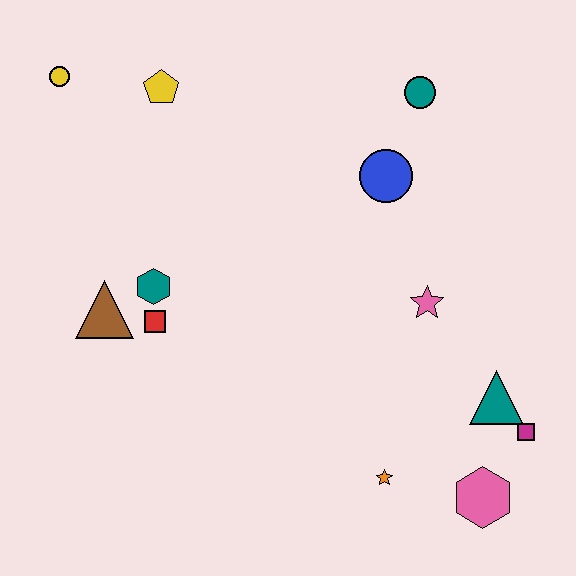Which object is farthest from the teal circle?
The pink hexagon is farthest from the teal circle.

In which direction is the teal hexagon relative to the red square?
The teal hexagon is above the red square.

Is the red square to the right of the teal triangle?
No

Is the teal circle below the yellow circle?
Yes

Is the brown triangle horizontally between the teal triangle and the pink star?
No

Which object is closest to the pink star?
The teal triangle is closest to the pink star.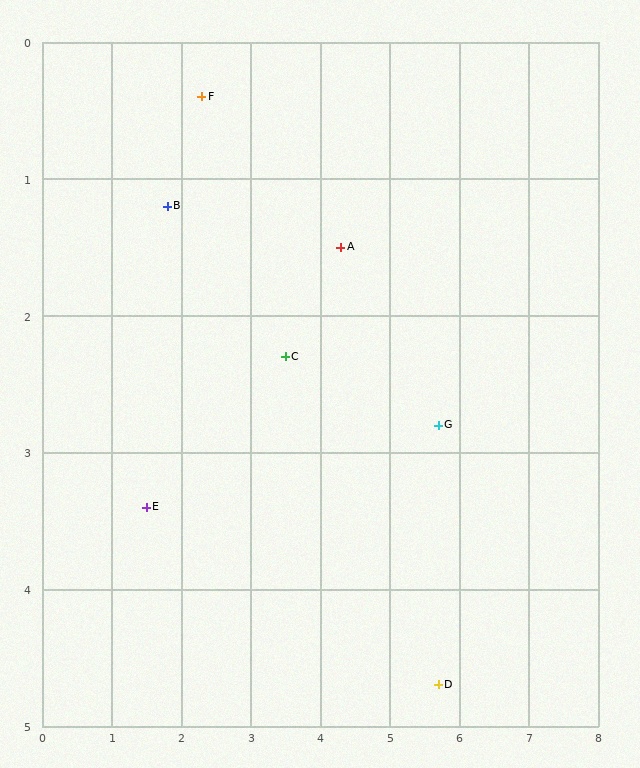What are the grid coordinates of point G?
Point G is at approximately (5.7, 2.8).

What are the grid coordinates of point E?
Point E is at approximately (1.5, 3.4).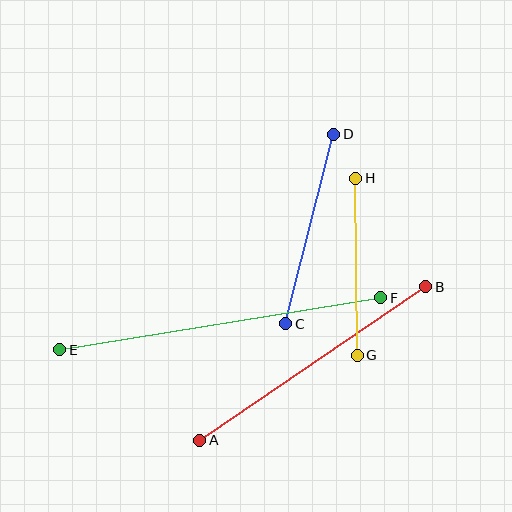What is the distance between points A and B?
The distance is approximately 273 pixels.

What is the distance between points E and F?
The distance is approximately 325 pixels.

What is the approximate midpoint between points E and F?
The midpoint is at approximately (220, 324) pixels.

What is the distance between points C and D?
The distance is approximately 195 pixels.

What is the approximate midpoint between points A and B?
The midpoint is at approximately (313, 363) pixels.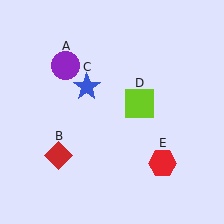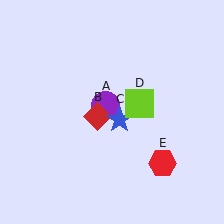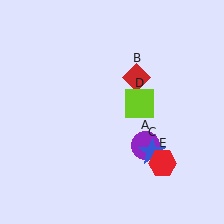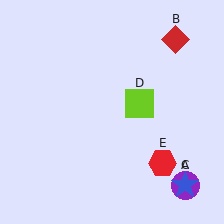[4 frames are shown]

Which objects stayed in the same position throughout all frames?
Lime square (object D) and red hexagon (object E) remained stationary.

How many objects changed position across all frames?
3 objects changed position: purple circle (object A), red diamond (object B), blue star (object C).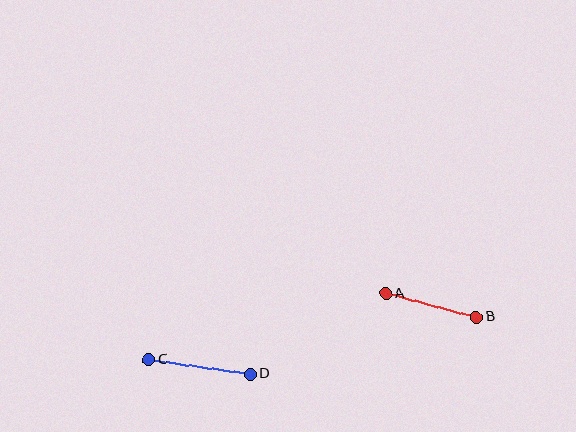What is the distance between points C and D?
The distance is approximately 103 pixels.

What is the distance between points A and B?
The distance is approximately 94 pixels.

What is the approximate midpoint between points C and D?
The midpoint is at approximately (199, 367) pixels.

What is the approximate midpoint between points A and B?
The midpoint is at approximately (431, 305) pixels.